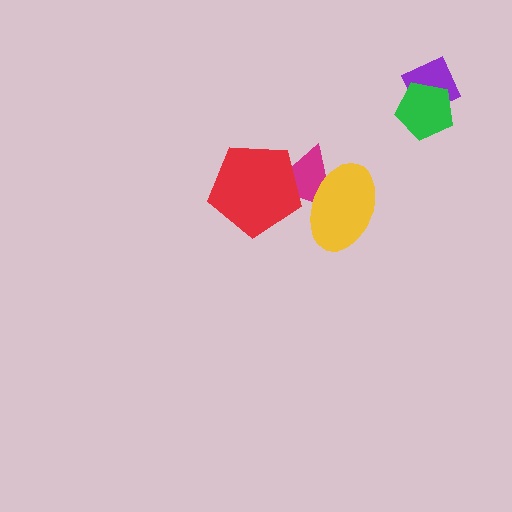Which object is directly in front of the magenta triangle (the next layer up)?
The red pentagon is directly in front of the magenta triangle.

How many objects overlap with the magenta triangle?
2 objects overlap with the magenta triangle.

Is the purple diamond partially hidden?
Yes, it is partially covered by another shape.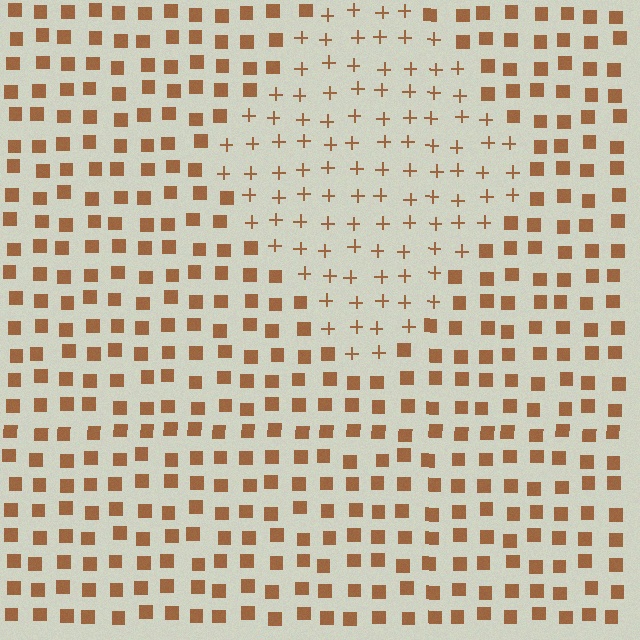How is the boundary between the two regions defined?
The boundary is defined by a change in element shape: plus signs inside vs. squares outside. All elements share the same color and spacing.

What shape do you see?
I see a diamond.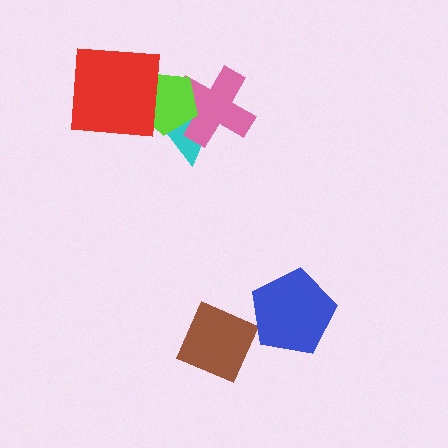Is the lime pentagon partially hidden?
Yes, it is partially covered by another shape.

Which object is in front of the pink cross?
The lime pentagon is in front of the pink cross.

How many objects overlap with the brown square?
0 objects overlap with the brown square.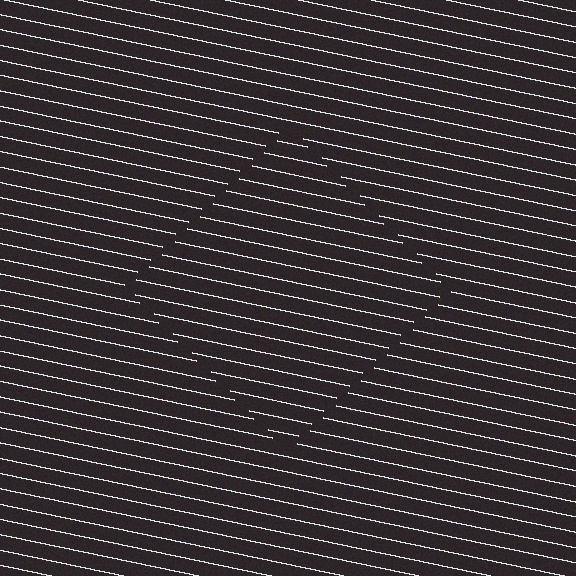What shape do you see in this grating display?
An illusory square. The interior of the shape contains the same grating, shifted by half a period — the contour is defined by the phase discontinuity where line-ends from the inner and outer gratings abut.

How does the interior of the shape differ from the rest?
The interior of the shape contains the same grating, shifted by half a period — the contour is defined by the phase discontinuity where line-ends from the inner and outer gratings abut.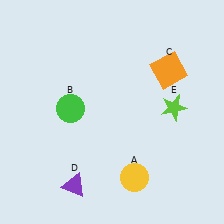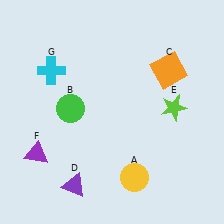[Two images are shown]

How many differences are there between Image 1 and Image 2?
There are 2 differences between the two images.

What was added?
A purple triangle (F), a cyan cross (G) were added in Image 2.